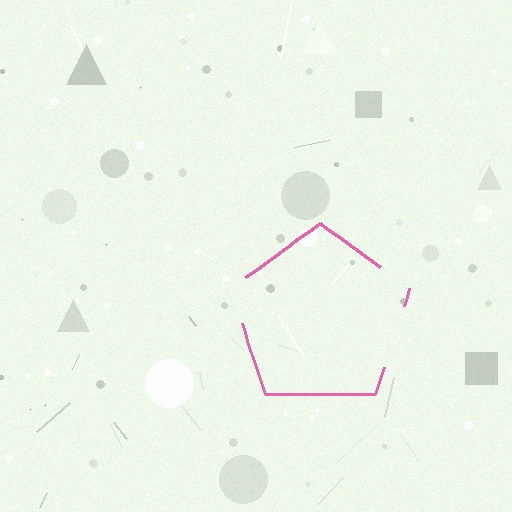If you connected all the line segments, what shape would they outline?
They would outline a pentagon.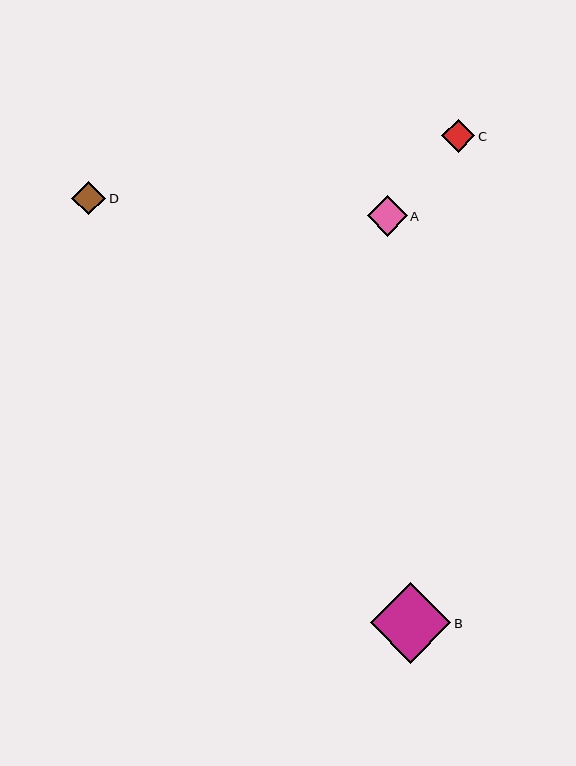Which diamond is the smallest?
Diamond C is the smallest with a size of approximately 33 pixels.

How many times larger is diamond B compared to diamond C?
Diamond B is approximately 2.4 times the size of diamond C.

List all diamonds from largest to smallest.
From largest to smallest: B, A, D, C.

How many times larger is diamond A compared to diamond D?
Diamond A is approximately 1.2 times the size of diamond D.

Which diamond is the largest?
Diamond B is the largest with a size of approximately 81 pixels.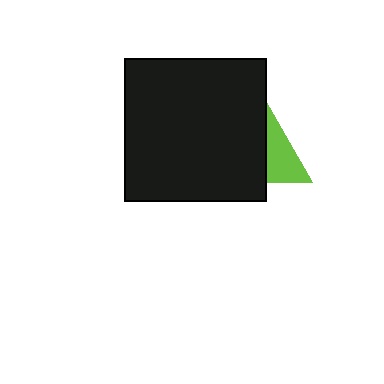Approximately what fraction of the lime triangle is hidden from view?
Roughly 70% of the lime triangle is hidden behind the black square.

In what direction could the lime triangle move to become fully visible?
The lime triangle could move right. That would shift it out from behind the black square entirely.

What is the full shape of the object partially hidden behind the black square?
The partially hidden object is a lime triangle.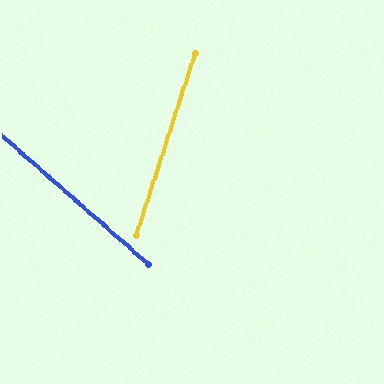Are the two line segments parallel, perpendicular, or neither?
Neither parallel nor perpendicular — they differ by about 67°.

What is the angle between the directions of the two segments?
Approximately 67 degrees.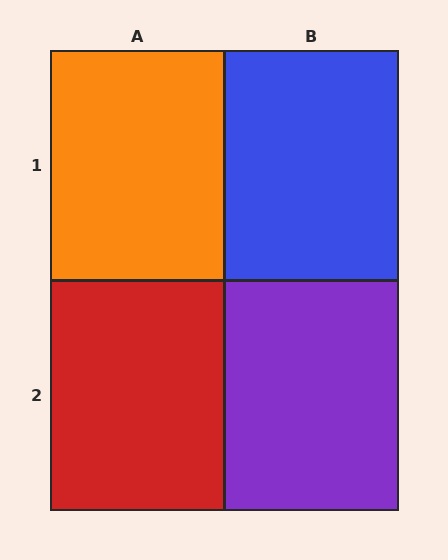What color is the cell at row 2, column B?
Purple.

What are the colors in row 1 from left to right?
Orange, blue.